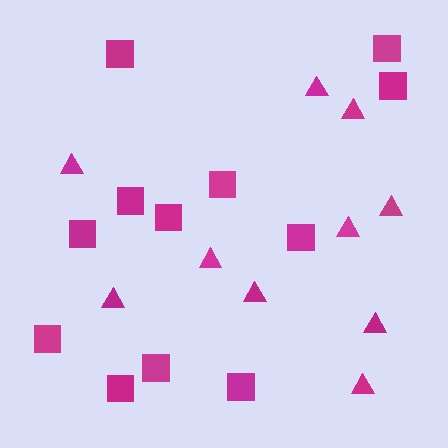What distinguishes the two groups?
There are 2 groups: one group of triangles (10) and one group of squares (12).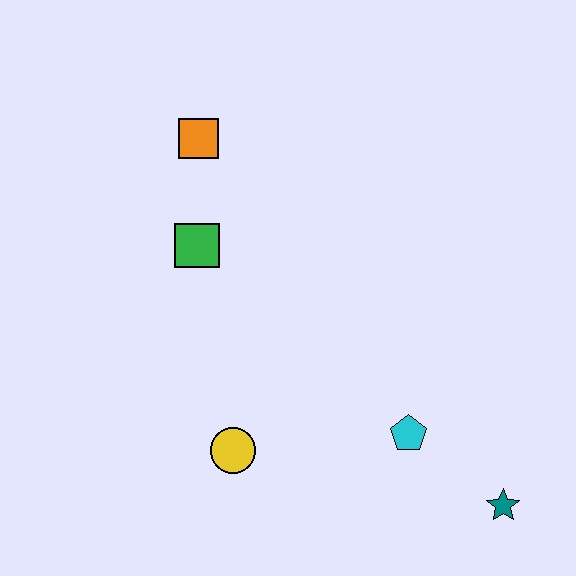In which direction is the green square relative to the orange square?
The green square is below the orange square.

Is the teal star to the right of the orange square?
Yes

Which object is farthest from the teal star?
The orange square is farthest from the teal star.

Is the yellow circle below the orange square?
Yes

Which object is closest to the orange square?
The green square is closest to the orange square.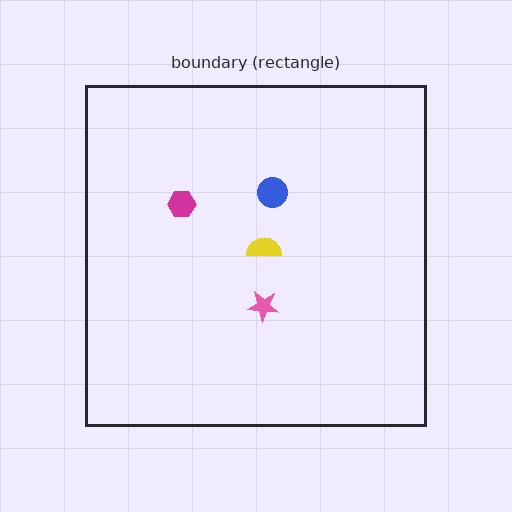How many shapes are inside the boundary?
4 inside, 0 outside.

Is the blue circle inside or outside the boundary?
Inside.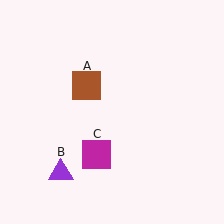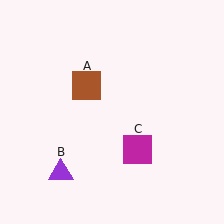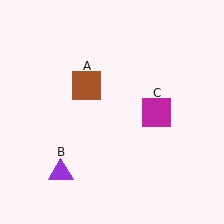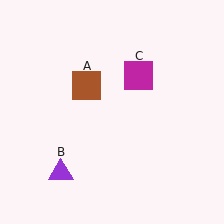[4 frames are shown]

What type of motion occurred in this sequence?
The magenta square (object C) rotated counterclockwise around the center of the scene.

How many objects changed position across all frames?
1 object changed position: magenta square (object C).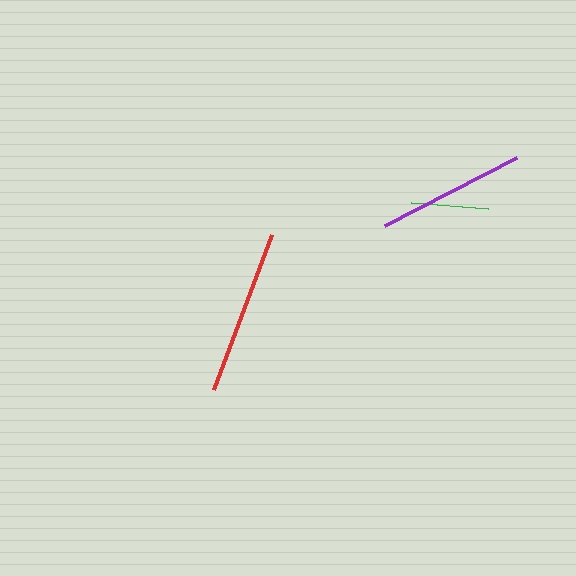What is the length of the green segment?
The green segment is approximately 78 pixels long.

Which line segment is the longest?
The red line is the longest at approximately 165 pixels.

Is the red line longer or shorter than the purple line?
The red line is longer than the purple line.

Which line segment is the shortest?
The green line is the shortest at approximately 78 pixels.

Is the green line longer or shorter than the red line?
The red line is longer than the green line.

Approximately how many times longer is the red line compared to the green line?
The red line is approximately 2.1 times the length of the green line.